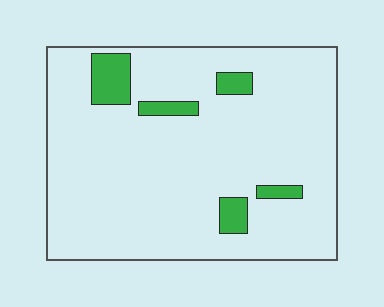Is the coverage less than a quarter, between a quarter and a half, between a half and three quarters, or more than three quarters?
Less than a quarter.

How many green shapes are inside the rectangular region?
5.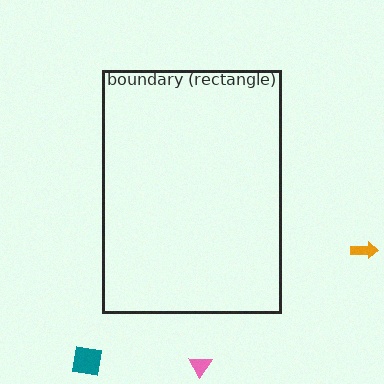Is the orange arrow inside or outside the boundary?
Outside.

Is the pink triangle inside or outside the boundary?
Outside.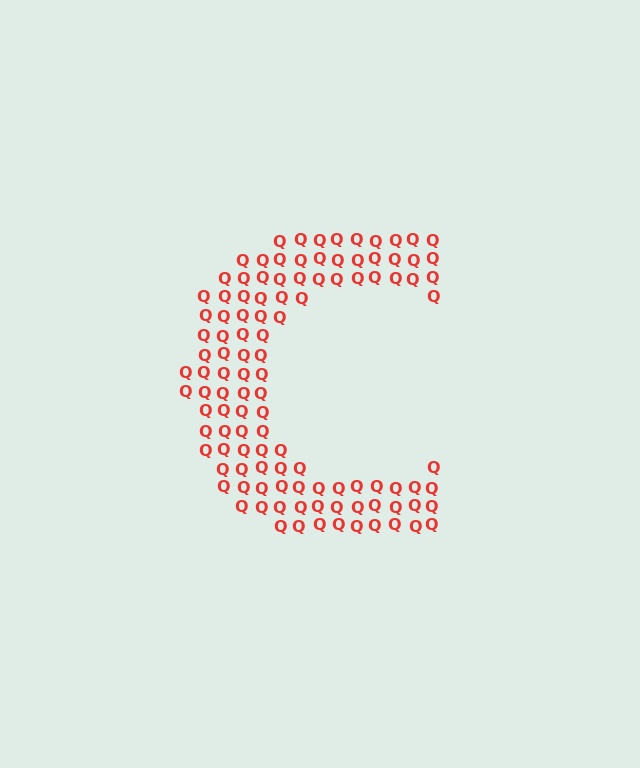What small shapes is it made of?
It is made of small letter Q's.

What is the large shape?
The large shape is the letter C.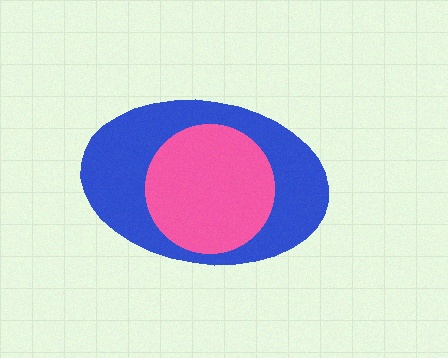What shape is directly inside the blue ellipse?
The pink circle.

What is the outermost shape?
The blue ellipse.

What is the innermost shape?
The pink circle.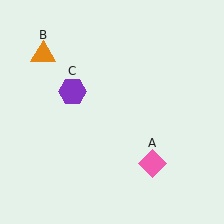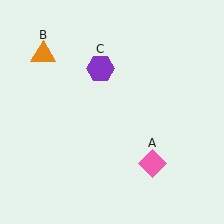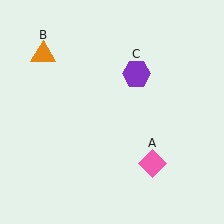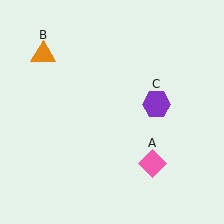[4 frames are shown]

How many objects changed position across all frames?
1 object changed position: purple hexagon (object C).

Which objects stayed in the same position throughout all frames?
Pink diamond (object A) and orange triangle (object B) remained stationary.